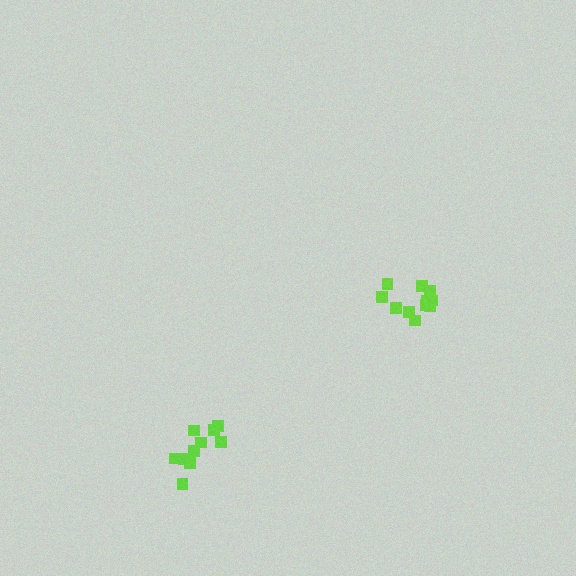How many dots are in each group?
Group 1: 11 dots, Group 2: 10 dots (21 total).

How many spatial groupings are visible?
There are 2 spatial groupings.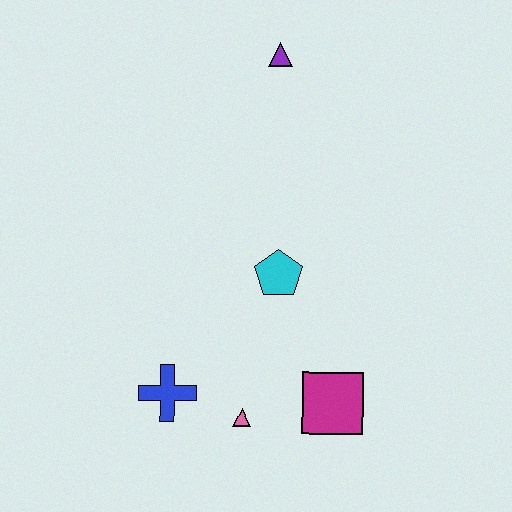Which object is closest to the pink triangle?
The blue cross is closest to the pink triangle.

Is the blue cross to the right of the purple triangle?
No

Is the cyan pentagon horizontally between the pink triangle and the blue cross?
No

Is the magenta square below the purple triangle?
Yes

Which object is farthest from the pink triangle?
The purple triangle is farthest from the pink triangle.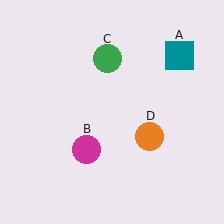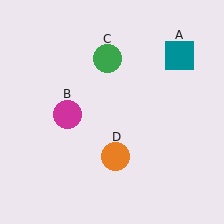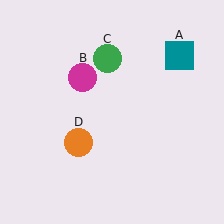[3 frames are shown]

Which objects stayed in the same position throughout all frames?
Teal square (object A) and green circle (object C) remained stationary.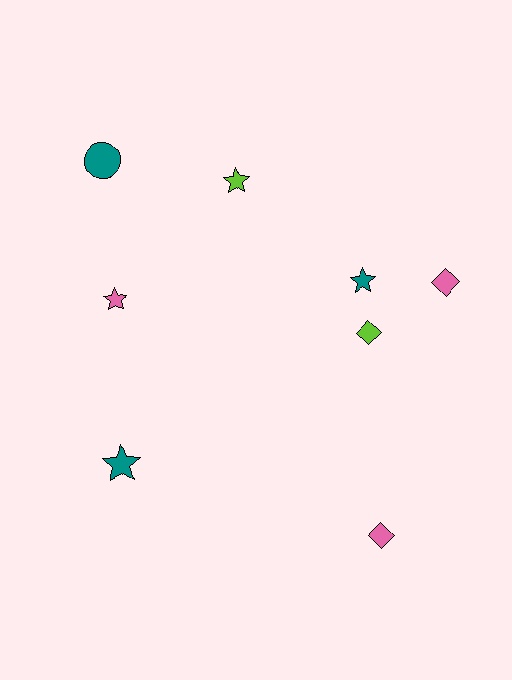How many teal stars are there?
There are 2 teal stars.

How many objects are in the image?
There are 8 objects.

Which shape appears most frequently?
Star, with 4 objects.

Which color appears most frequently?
Pink, with 3 objects.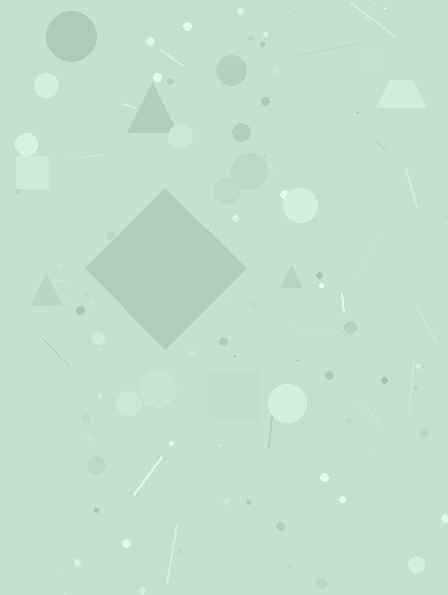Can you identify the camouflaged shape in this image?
The camouflaged shape is a diamond.